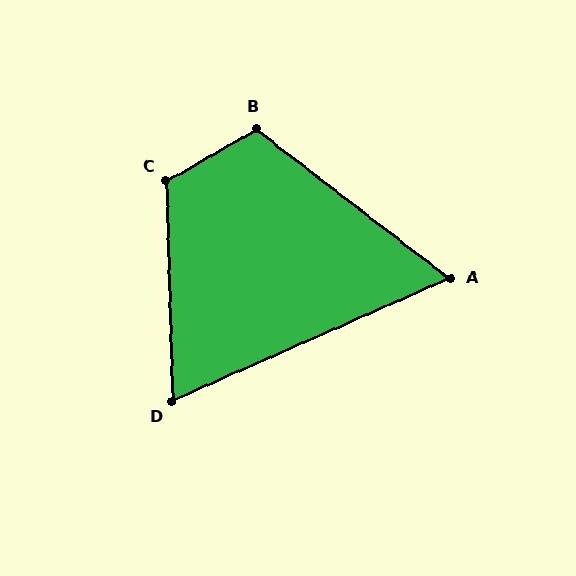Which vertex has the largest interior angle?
C, at approximately 118 degrees.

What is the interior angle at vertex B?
Approximately 112 degrees (obtuse).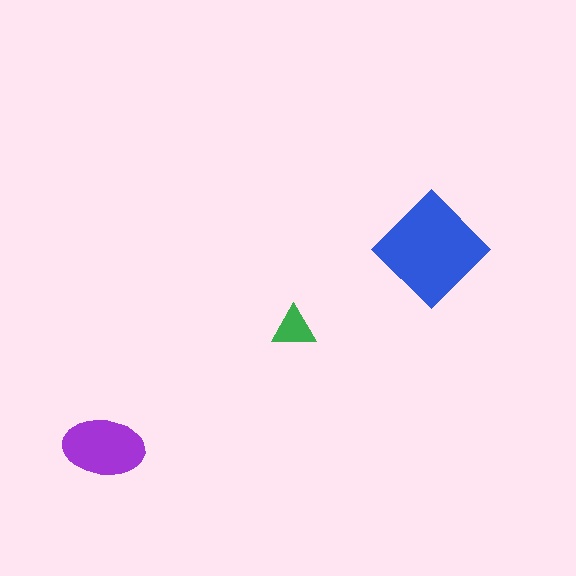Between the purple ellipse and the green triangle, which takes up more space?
The purple ellipse.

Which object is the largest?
The blue diamond.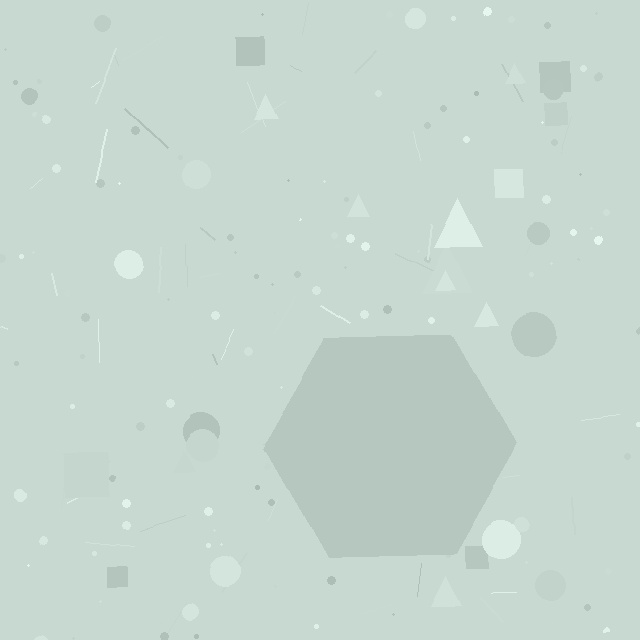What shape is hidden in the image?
A hexagon is hidden in the image.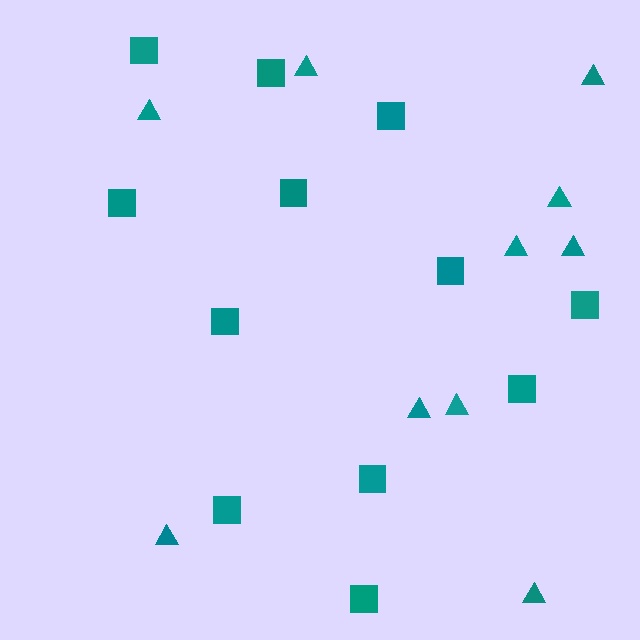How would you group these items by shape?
There are 2 groups: one group of squares (12) and one group of triangles (10).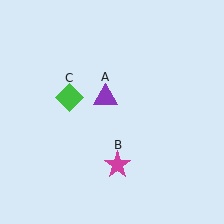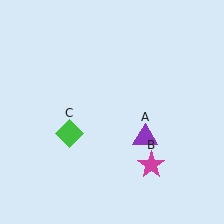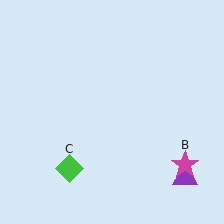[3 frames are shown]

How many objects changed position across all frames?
3 objects changed position: purple triangle (object A), magenta star (object B), green diamond (object C).